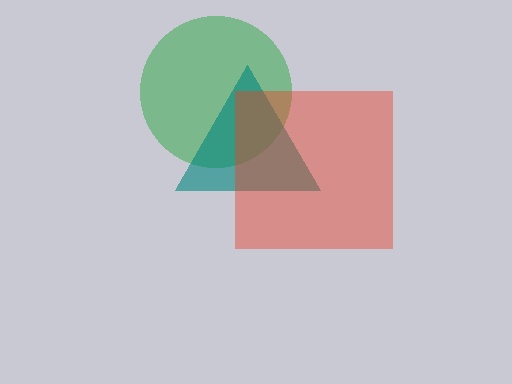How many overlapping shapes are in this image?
There are 3 overlapping shapes in the image.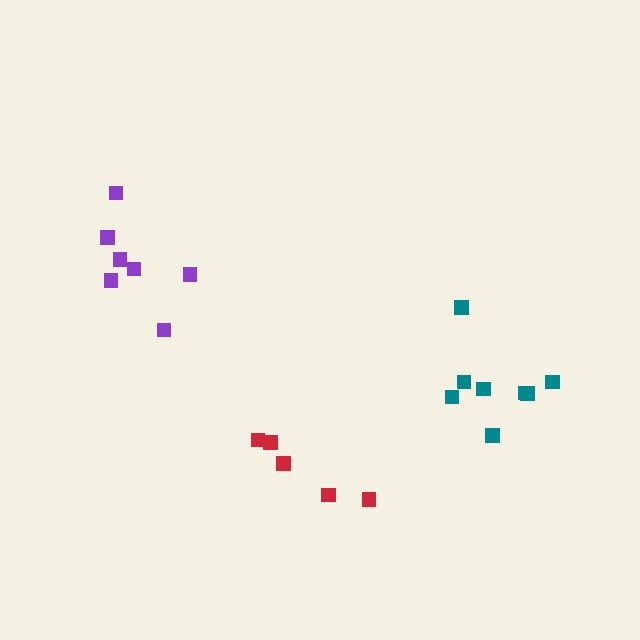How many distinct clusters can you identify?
There are 3 distinct clusters.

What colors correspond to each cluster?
The clusters are colored: purple, teal, red.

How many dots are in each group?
Group 1: 7 dots, Group 2: 8 dots, Group 3: 5 dots (20 total).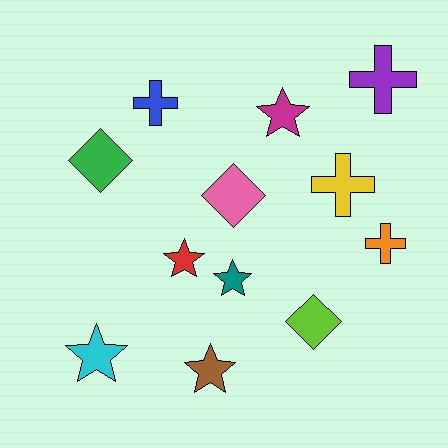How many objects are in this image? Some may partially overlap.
There are 12 objects.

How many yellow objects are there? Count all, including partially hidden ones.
There is 1 yellow object.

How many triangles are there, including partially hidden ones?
There are no triangles.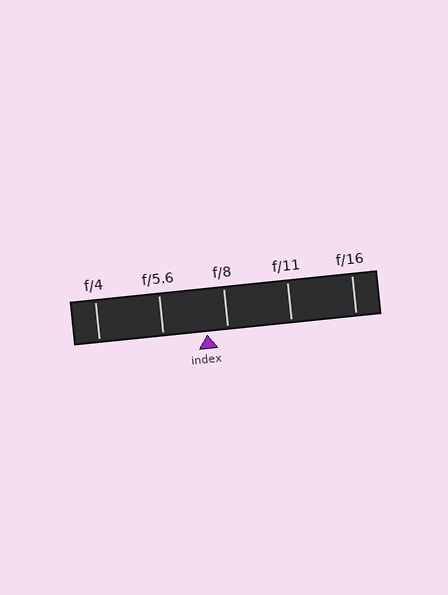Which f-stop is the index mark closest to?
The index mark is closest to f/8.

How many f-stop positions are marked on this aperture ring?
There are 5 f-stop positions marked.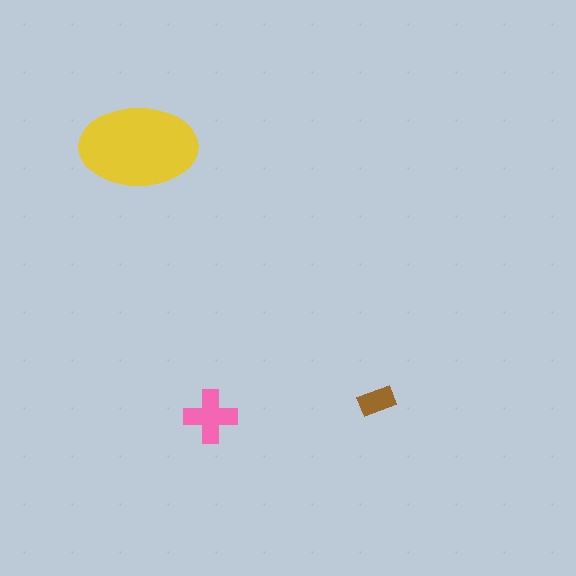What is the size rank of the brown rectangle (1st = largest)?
3rd.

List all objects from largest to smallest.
The yellow ellipse, the pink cross, the brown rectangle.